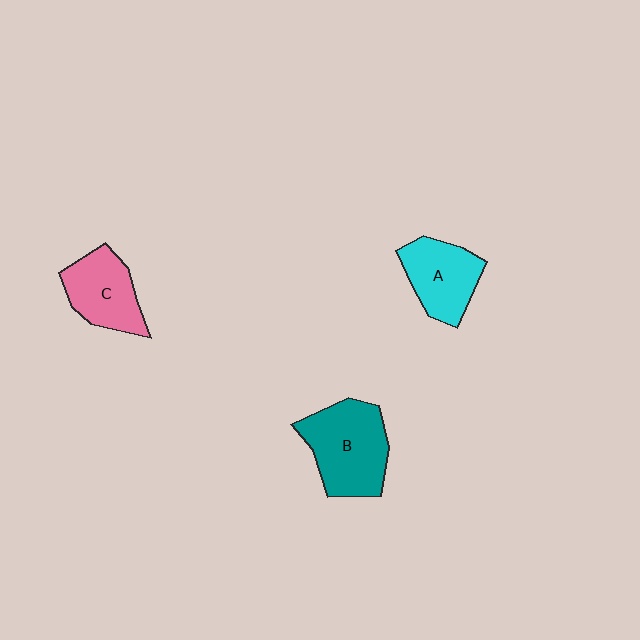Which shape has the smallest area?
Shape A (cyan).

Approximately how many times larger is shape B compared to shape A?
Approximately 1.4 times.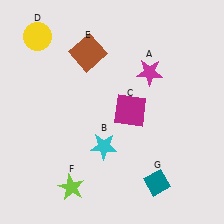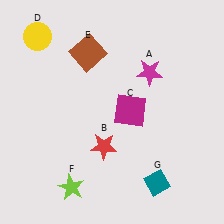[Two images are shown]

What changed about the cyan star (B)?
In Image 1, B is cyan. In Image 2, it changed to red.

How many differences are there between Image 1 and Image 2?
There is 1 difference between the two images.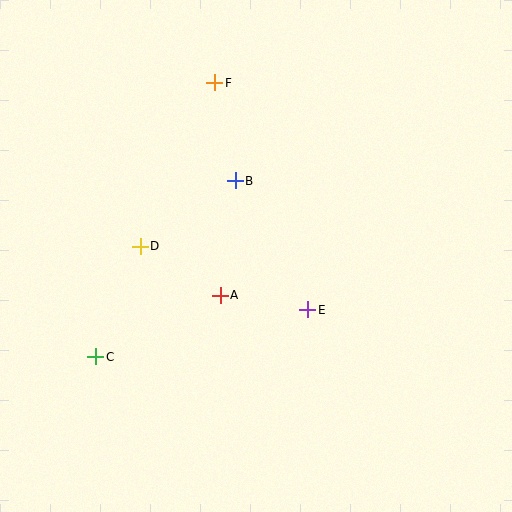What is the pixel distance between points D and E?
The distance between D and E is 179 pixels.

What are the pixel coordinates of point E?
Point E is at (308, 310).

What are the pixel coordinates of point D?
Point D is at (140, 246).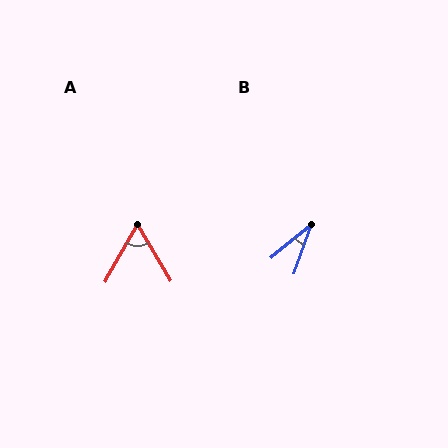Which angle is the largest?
A, at approximately 60 degrees.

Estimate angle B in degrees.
Approximately 30 degrees.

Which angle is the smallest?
B, at approximately 30 degrees.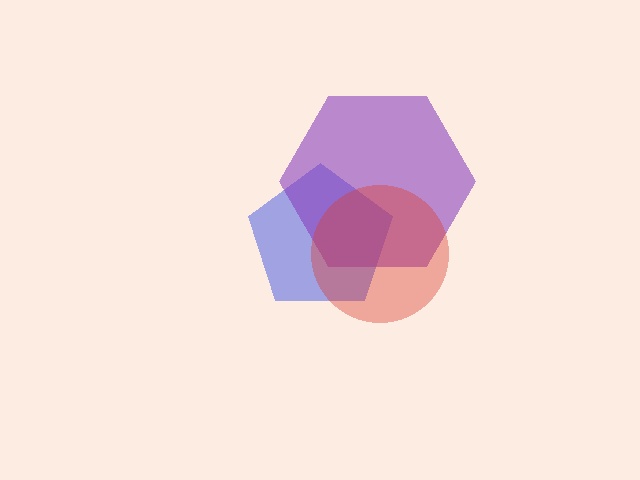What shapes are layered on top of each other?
The layered shapes are: a blue pentagon, a purple hexagon, a red circle.